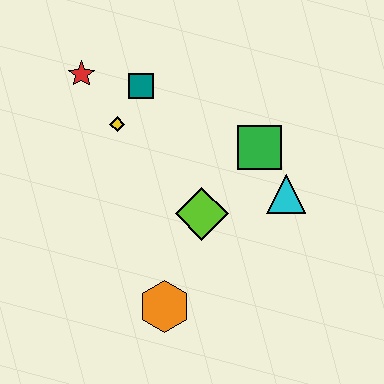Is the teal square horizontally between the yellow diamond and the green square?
Yes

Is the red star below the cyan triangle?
No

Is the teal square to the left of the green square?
Yes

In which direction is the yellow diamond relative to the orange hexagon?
The yellow diamond is above the orange hexagon.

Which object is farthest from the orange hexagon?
The red star is farthest from the orange hexagon.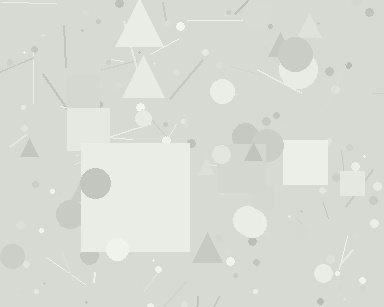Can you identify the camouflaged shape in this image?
The camouflaged shape is a square.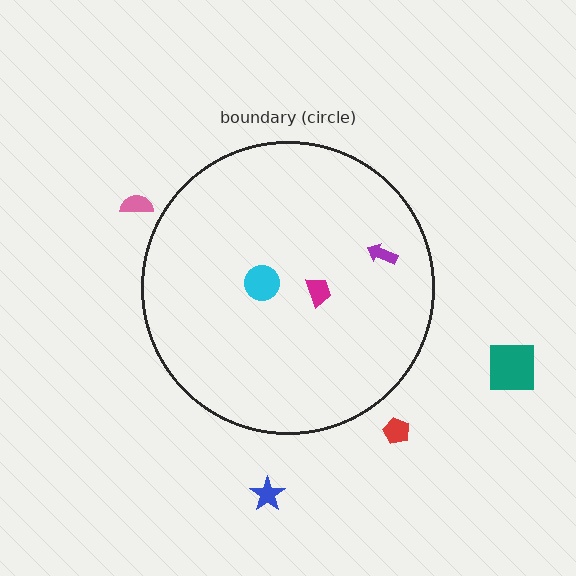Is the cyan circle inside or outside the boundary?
Inside.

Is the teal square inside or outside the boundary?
Outside.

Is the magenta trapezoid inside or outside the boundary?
Inside.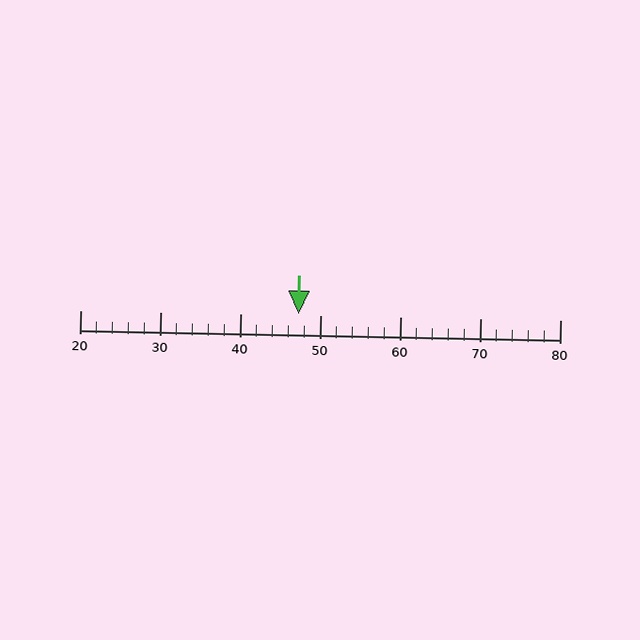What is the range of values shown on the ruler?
The ruler shows values from 20 to 80.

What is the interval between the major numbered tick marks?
The major tick marks are spaced 10 units apart.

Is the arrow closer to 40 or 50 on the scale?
The arrow is closer to 50.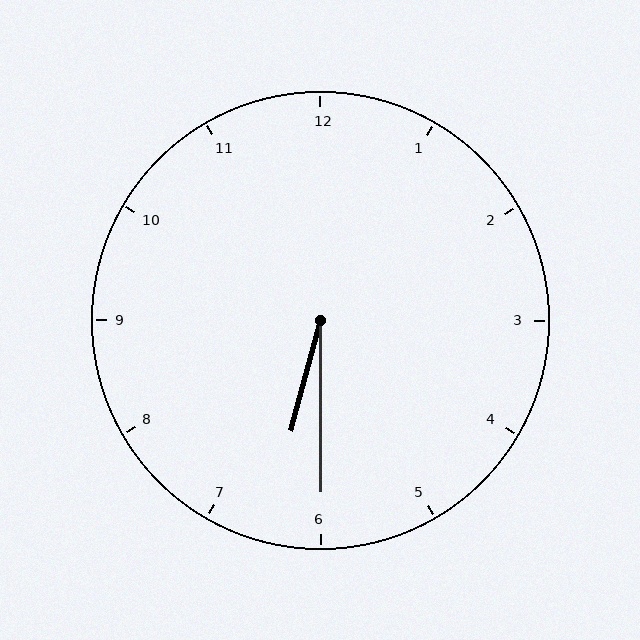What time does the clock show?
6:30.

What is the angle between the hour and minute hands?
Approximately 15 degrees.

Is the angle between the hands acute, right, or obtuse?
It is acute.